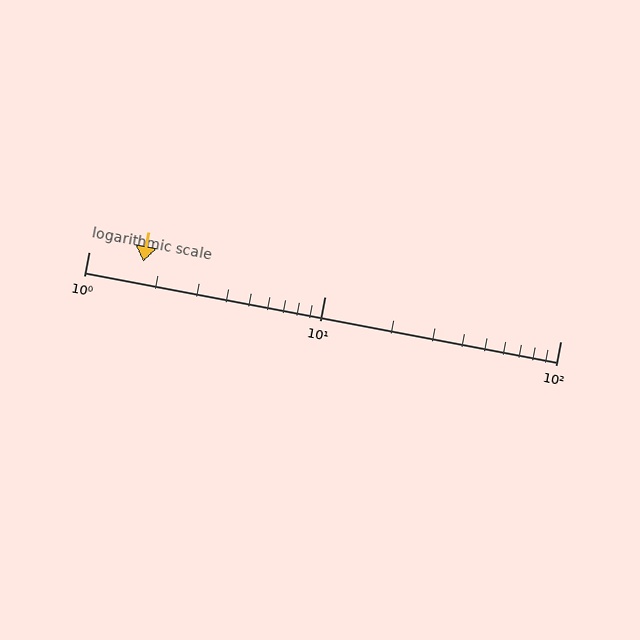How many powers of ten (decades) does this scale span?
The scale spans 2 decades, from 1 to 100.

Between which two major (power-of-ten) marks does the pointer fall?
The pointer is between 1 and 10.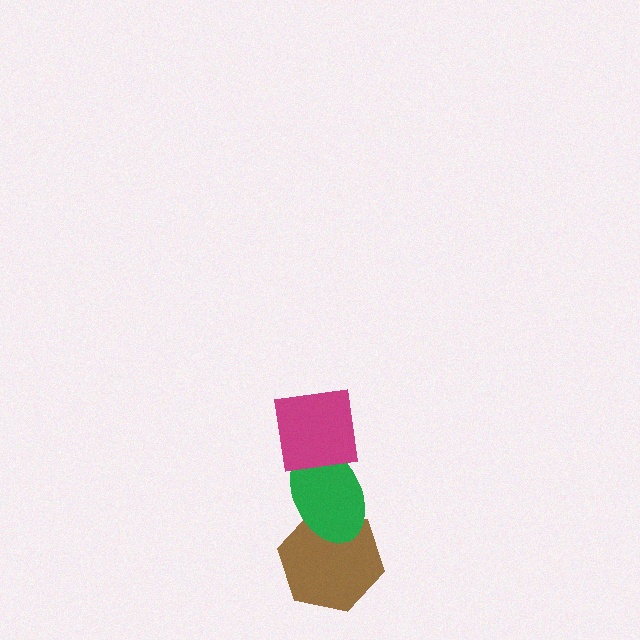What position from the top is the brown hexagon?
The brown hexagon is 3rd from the top.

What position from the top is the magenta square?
The magenta square is 1st from the top.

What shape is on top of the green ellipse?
The magenta square is on top of the green ellipse.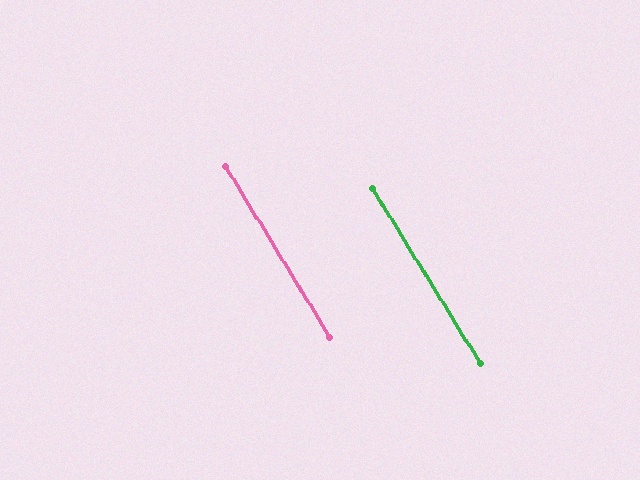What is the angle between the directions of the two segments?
Approximately 0 degrees.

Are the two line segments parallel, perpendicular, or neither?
Parallel — their directions differ by only 0.1°.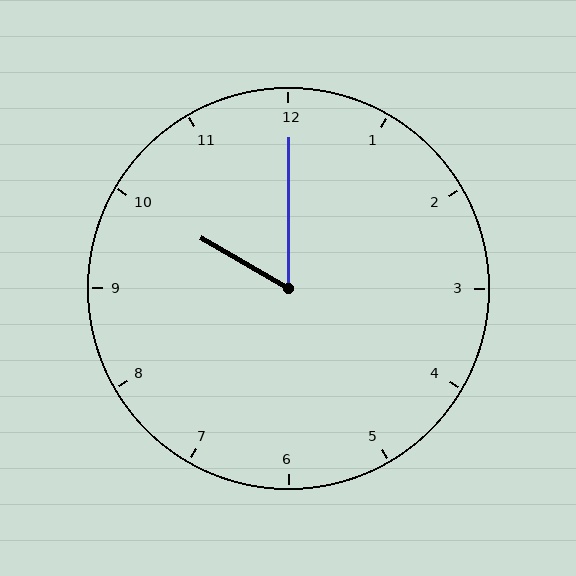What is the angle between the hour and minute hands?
Approximately 60 degrees.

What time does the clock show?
10:00.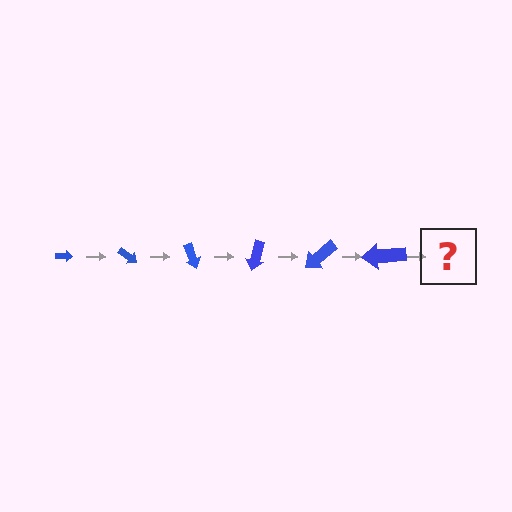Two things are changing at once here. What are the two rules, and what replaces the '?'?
The two rules are that the arrow grows larger each step and it rotates 35 degrees each step. The '?' should be an arrow, larger than the previous one and rotated 210 degrees from the start.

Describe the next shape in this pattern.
It should be an arrow, larger than the previous one and rotated 210 degrees from the start.